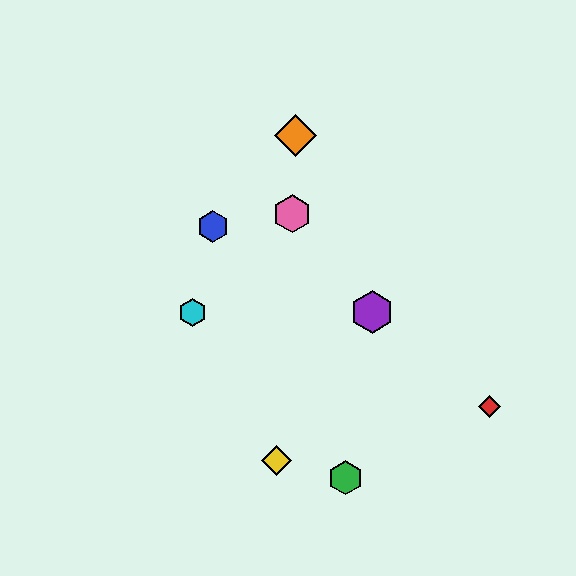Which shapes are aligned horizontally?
The purple hexagon, the cyan hexagon are aligned horizontally.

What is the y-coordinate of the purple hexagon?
The purple hexagon is at y≈312.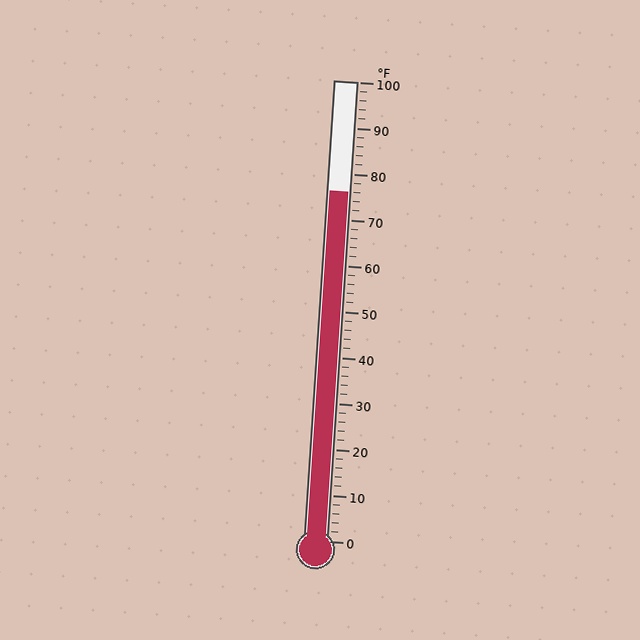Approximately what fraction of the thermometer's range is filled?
The thermometer is filled to approximately 75% of its range.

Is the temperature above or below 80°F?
The temperature is below 80°F.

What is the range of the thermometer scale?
The thermometer scale ranges from 0°F to 100°F.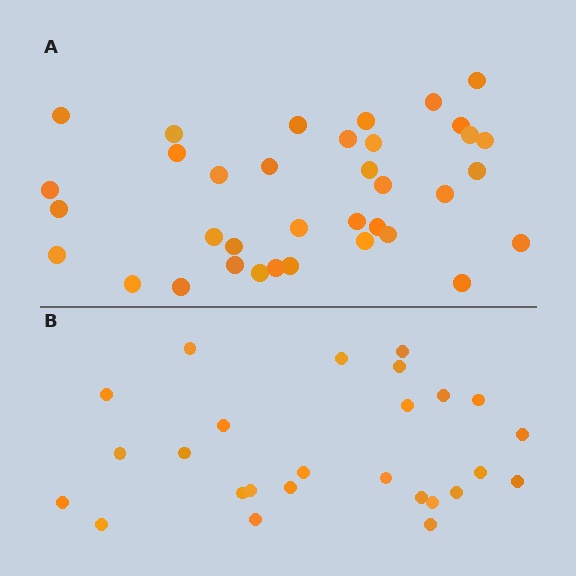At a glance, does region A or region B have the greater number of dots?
Region A (the top region) has more dots.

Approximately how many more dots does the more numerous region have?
Region A has roughly 10 or so more dots than region B.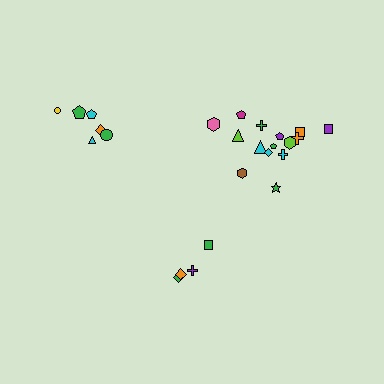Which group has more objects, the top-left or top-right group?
The top-right group.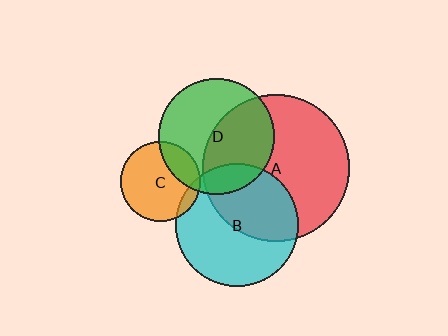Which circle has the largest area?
Circle A (red).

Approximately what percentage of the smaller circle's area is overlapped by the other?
Approximately 50%.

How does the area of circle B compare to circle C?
Approximately 2.3 times.